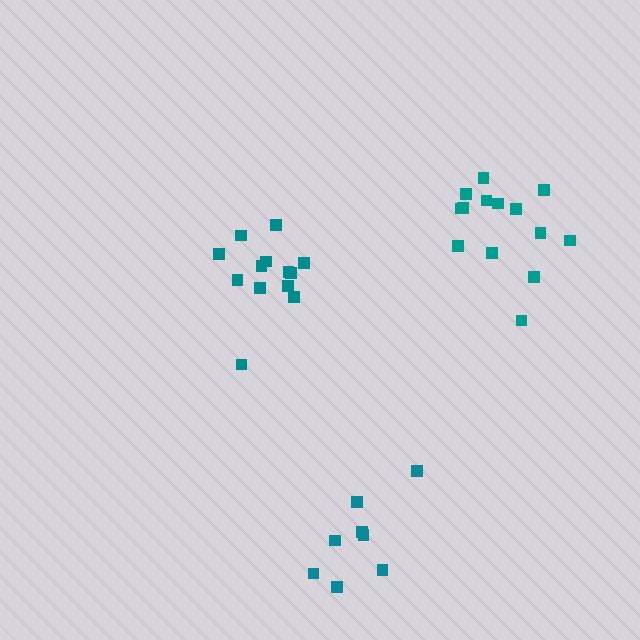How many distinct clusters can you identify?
There are 3 distinct clusters.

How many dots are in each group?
Group 1: 13 dots, Group 2: 8 dots, Group 3: 14 dots (35 total).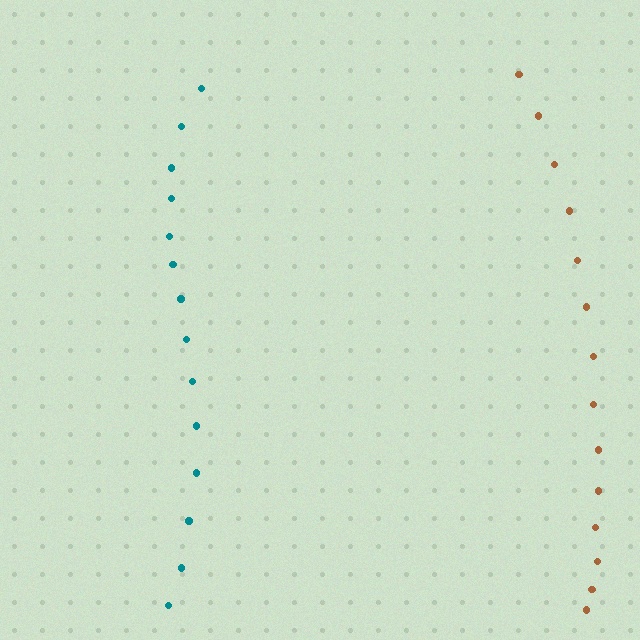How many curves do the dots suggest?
There are 2 distinct paths.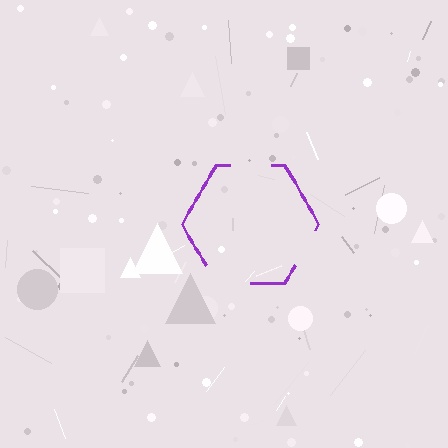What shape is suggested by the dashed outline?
The dashed outline suggests a hexagon.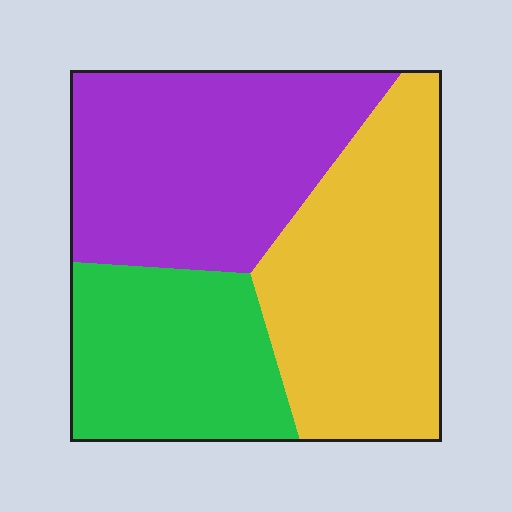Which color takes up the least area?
Green, at roughly 25%.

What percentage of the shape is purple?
Purple takes up about three eighths (3/8) of the shape.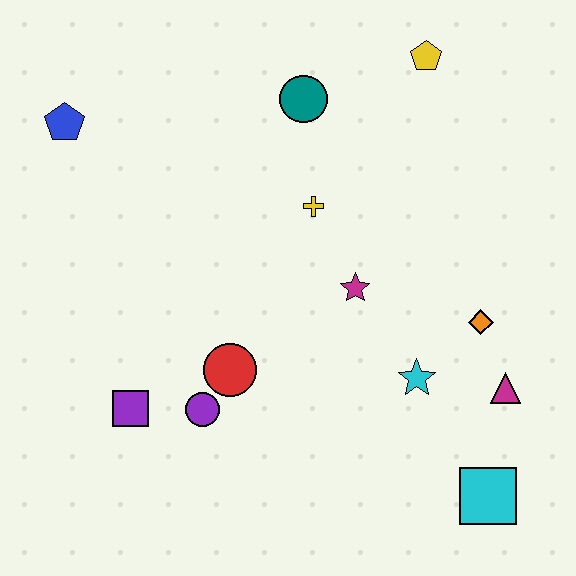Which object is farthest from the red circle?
The yellow pentagon is farthest from the red circle.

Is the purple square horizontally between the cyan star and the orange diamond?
No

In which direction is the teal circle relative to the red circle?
The teal circle is above the red circle.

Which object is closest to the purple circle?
The red circle is closest to the purple circle.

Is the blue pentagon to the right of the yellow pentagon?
No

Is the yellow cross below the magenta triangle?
No